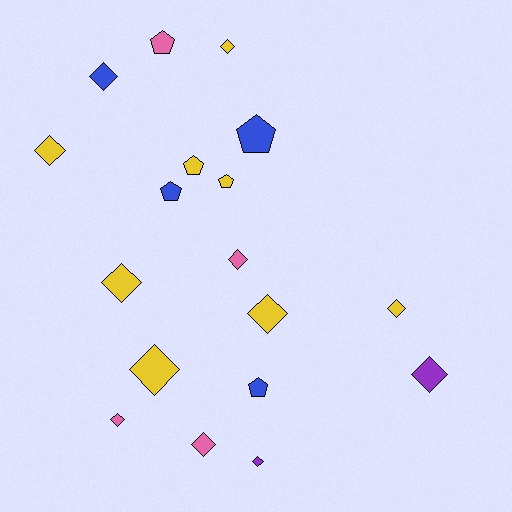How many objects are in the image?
There are 18 objects.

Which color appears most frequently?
Yellow, with 8 objects.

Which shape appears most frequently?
Diamond, with 12 objects.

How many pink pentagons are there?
There is 1 pink pentagon.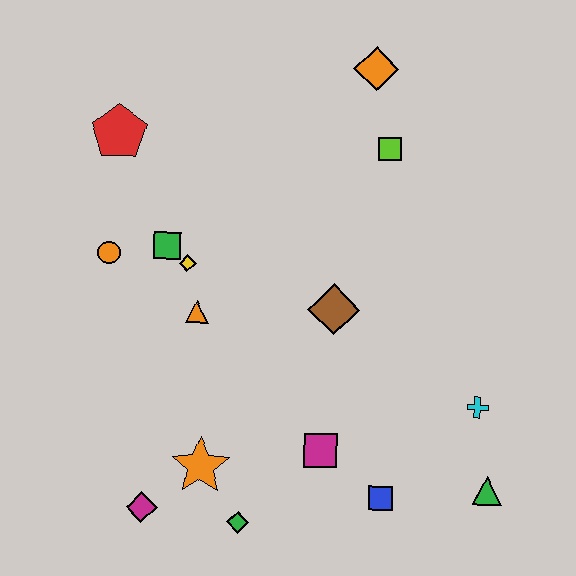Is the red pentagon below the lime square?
No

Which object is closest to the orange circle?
The green square is closest to the orange circle.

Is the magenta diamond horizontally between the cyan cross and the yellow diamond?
No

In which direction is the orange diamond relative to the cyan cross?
The orange diamond is above the cyan cross.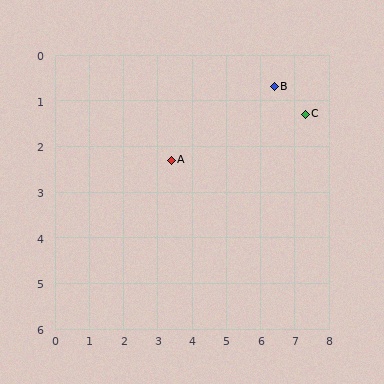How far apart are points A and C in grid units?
Points A and C are about 4.0 grid units apart.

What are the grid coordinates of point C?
Point C is at approximately (7.3, 1.3).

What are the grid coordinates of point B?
Point B is at approximately (6.4, 0.7).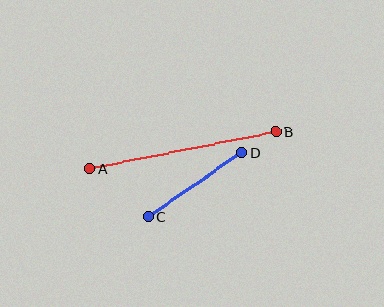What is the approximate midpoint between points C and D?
The midpoint is at approximately (195, 185) pixels.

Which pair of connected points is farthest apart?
Points A and B are farthest apart.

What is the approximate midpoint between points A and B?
The midpoint is at approximately (183, 150) pixels.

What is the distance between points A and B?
The distance is approximately 189 pixels.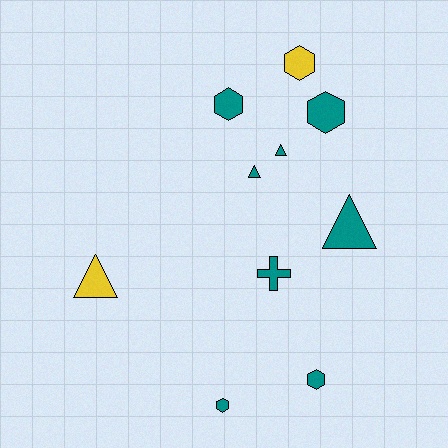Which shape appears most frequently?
Hexagon, with 5 objects.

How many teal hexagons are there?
There are 4 teal hexagons.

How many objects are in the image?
There are 10 objects.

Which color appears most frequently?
Teal, with 8 objects.